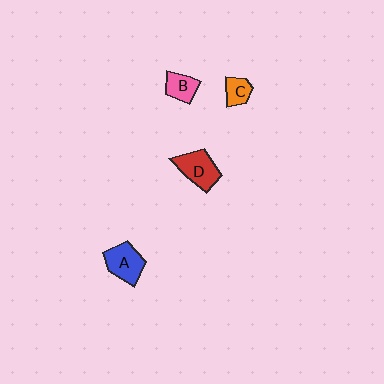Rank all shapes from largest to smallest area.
From largest to smallest: D (red), A (blue), B (pink), C (orange).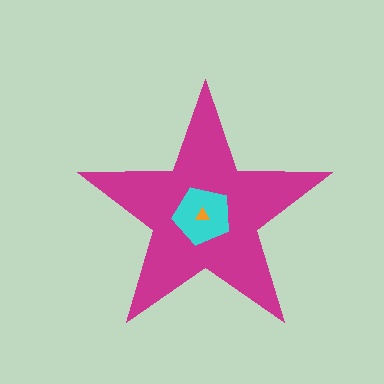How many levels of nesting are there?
3.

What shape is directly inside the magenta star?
The cyan pentagon.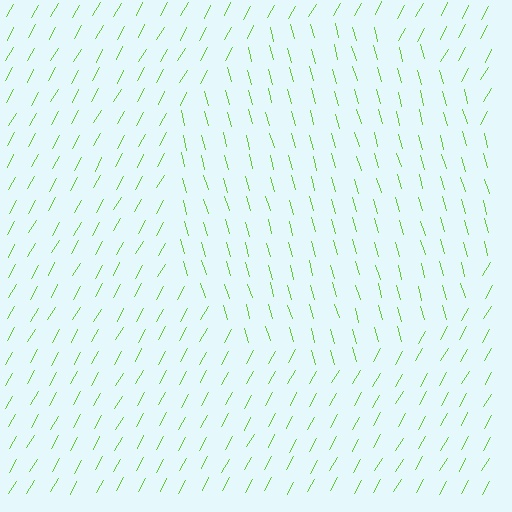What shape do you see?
I see a circle.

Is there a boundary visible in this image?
Yes, there is a texture boundary formed by a change in line orientation.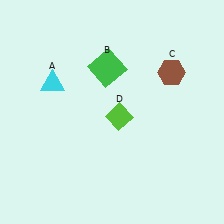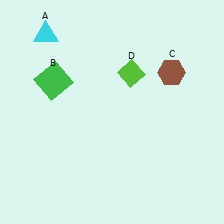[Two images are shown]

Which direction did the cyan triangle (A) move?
The cyan triangle (A) moved up.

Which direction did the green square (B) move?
The green square (B) moved left.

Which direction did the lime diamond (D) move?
The lime diamond (D) moved up.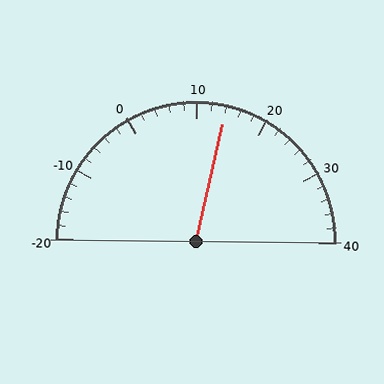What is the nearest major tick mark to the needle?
The nearest major tick mark is 10.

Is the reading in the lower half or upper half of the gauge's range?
The reading is in the upper half of the range (-20 to 40).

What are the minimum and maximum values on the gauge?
The gauge ranges from -20 to 40.